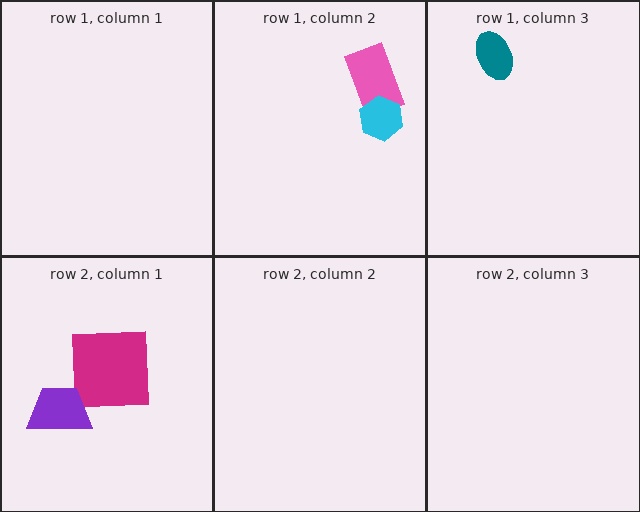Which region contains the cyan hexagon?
The row 1, column 2 region.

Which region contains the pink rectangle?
The row 1, column 2 region.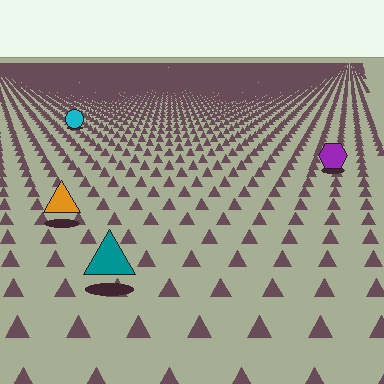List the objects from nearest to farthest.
From nearest to farthest: the teal triangle, the orange triangle, the purple hexagon, the cyan circle.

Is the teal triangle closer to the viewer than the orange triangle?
Yes. The teal triangle is closer — you can tell from the texture gradient: the ground texture is coarser near it.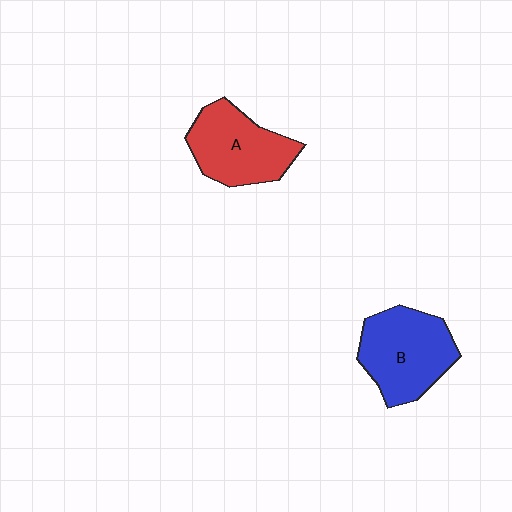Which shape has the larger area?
Shape B (blue).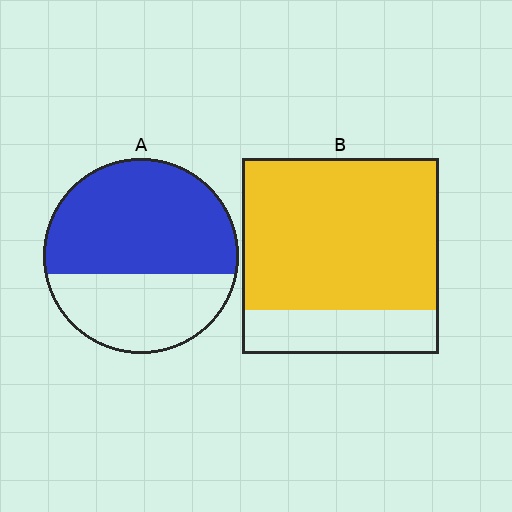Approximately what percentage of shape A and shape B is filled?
A is approximately 60% and B is approximately 80%.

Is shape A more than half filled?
Yes.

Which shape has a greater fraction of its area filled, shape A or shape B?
Shape B.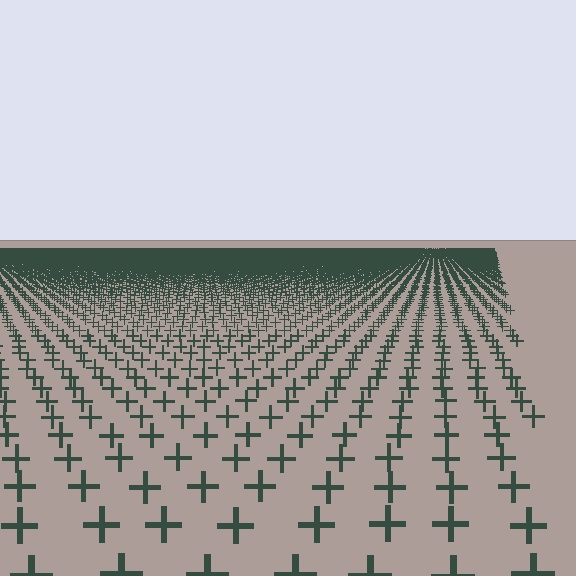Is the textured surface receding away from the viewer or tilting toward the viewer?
The surface is receding away from the viewer. Texture elements get smaller and denser toward the top.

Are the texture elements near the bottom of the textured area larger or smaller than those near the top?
Larger. Near the bottom, elements are closer to the viewer and appear at a bigger on-screen size.